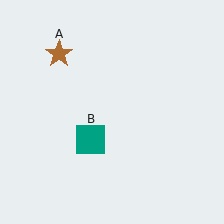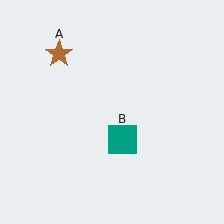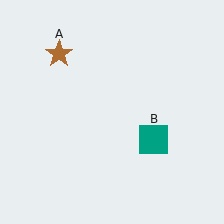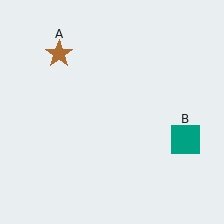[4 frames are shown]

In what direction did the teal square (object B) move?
The teal square (object B) moved right.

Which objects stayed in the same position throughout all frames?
Brown star (object A) remained stationary.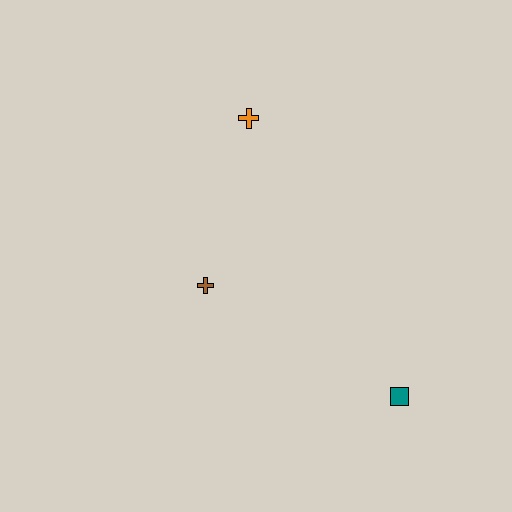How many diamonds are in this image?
There are no diamonds.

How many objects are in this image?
There are 3 objects.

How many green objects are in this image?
There are no green objects.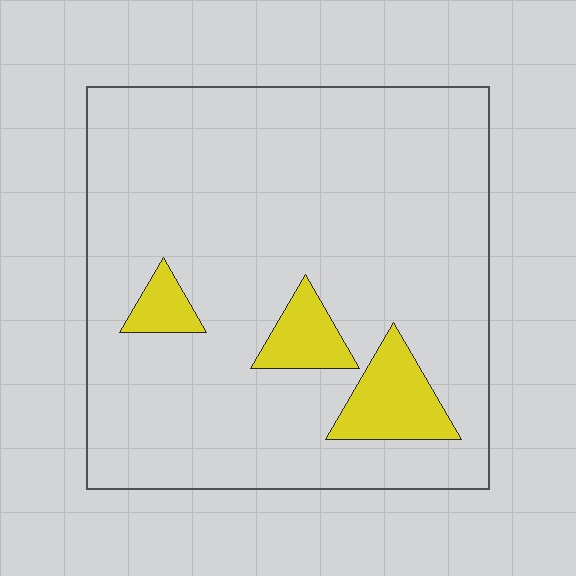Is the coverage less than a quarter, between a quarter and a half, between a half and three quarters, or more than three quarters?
Less than a quarter.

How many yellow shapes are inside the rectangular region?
3.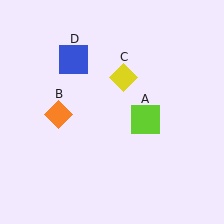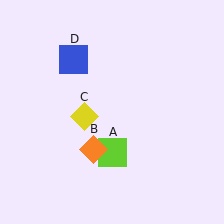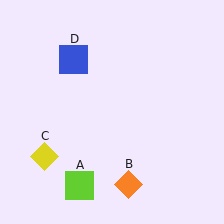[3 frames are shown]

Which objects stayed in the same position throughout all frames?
Blue square (object D) remained stationary.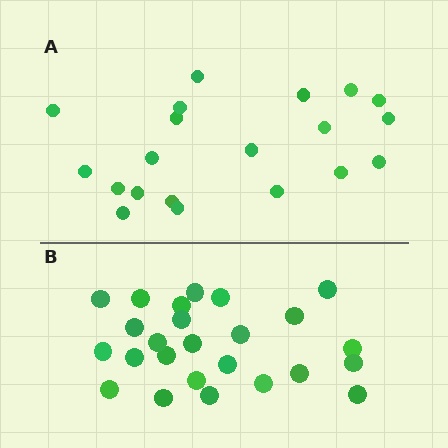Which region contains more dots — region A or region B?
Region B (the bottom region) has more dots.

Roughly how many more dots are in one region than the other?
Region B has about 5 more dots than region A.